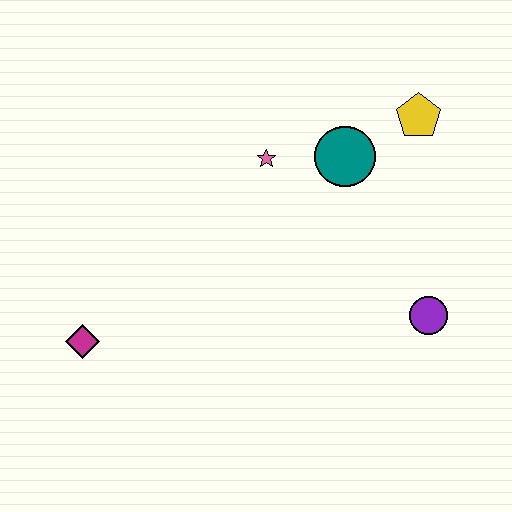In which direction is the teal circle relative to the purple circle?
The teal circle is above the purple circle.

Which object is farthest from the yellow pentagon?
The magenta diamond is farthest from the yellow pentagon.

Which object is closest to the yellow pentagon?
The teal circle is closest to the yellow pentagon.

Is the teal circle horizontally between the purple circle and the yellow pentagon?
No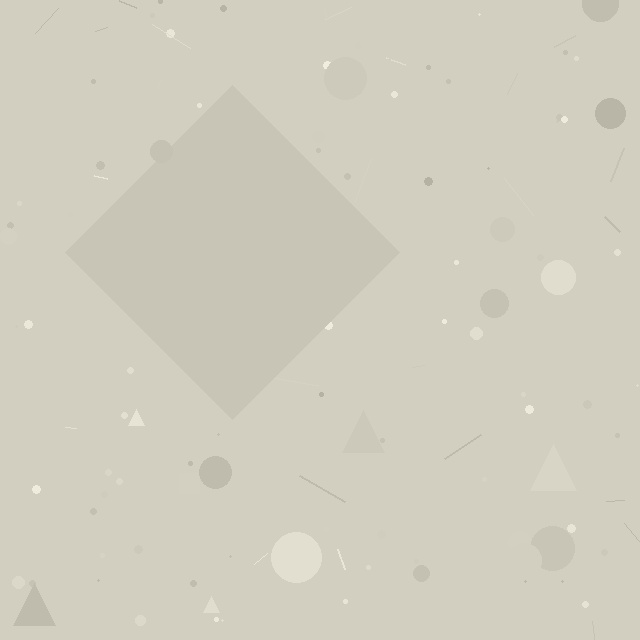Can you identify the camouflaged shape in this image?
The camouflaged shape is a diamond.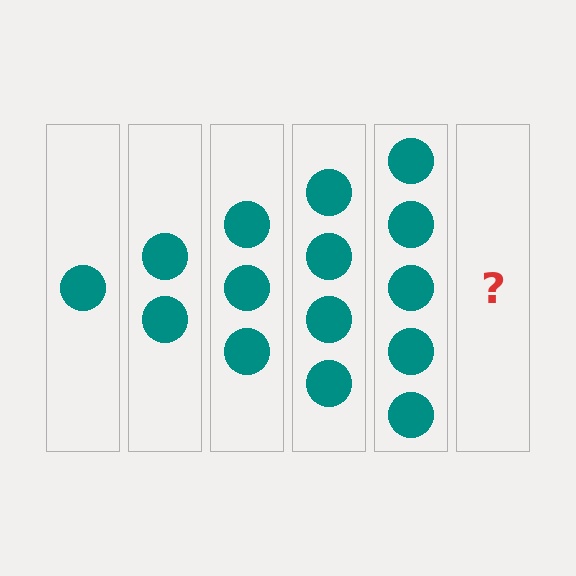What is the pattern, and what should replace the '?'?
The pattern is that each step adds one more circle. The '?' should be 6 circles.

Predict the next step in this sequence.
The next step is 6 circles.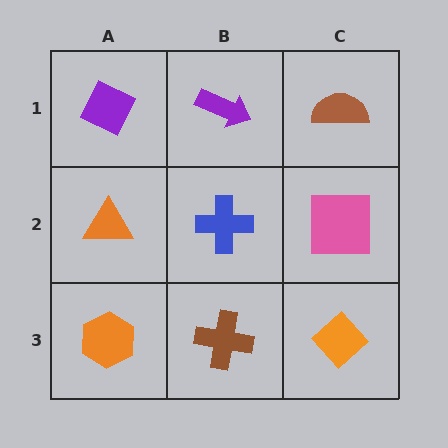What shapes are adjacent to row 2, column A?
A purple diamond (row 1, column A), an orange hexagon (row 3, column A), a blue cross (row 2, column B).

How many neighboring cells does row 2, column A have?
3.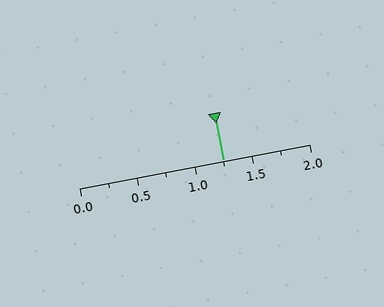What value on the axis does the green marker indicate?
The marker indicates approximately 1.25.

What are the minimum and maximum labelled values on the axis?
The axis runs from 0.0 to 2.0.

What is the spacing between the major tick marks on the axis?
The major ticks are spaced 0.5 apart.